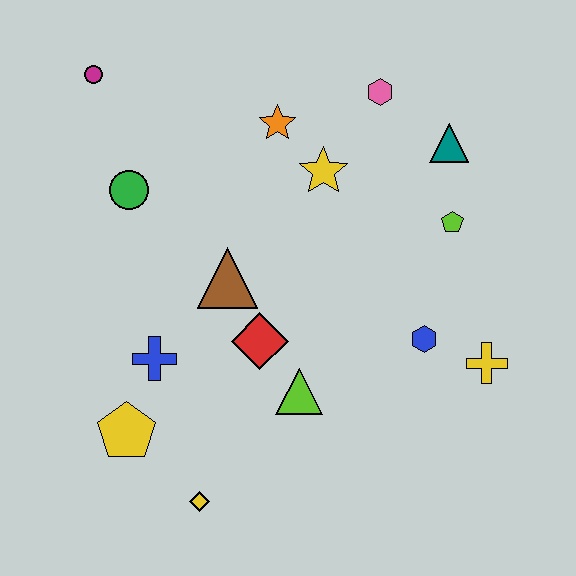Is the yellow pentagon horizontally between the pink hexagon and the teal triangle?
No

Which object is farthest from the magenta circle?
The yellow cross is farthest from the magenta circle.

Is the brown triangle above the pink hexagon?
No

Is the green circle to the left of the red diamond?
Yes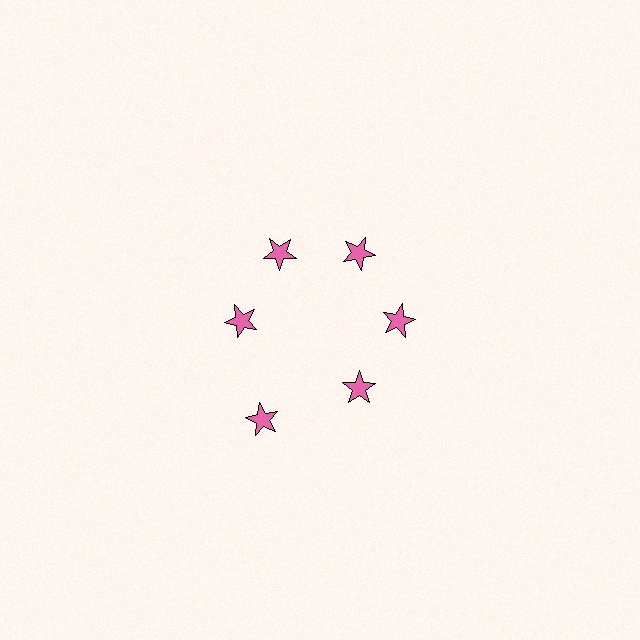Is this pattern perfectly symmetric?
No. The 6 pink stars are arranged in a ring, but one element near the 7 o'clock position is pushed outward from the center, breaking the 6-fold rotational symmetry.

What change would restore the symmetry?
The symmetry would be restored by moving it inward, back onto the ring so that all 6 stars sit at equal angles and equal distance from the center.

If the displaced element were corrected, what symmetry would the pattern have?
It would have 6-fold rotational symmetry — the pattern would map onto itself every 60 degrees.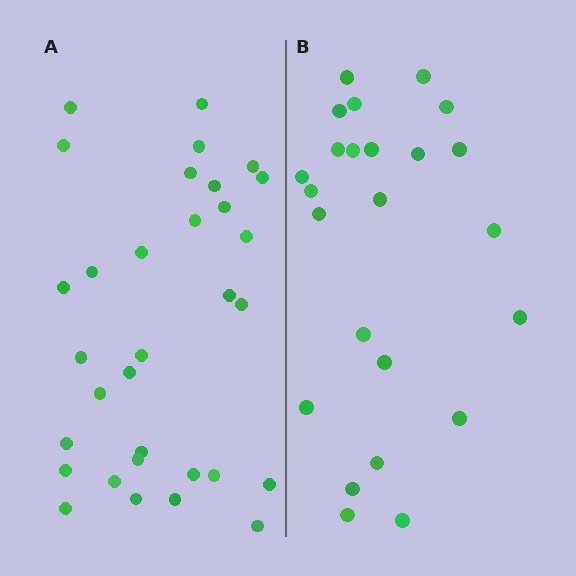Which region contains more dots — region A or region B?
Region A (the left region) has more dots.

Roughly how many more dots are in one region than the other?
Region A has roughly 8 or so more dots than region B.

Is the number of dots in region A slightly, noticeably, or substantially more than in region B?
Region A has noticeably more, but not dramatically so. The ratio is roughly 1.3 to 1.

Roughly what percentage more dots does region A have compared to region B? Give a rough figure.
About 35% more.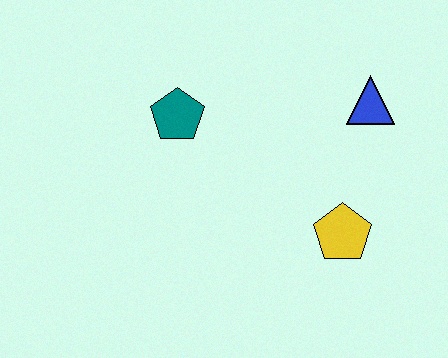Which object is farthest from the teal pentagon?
The yellow pentagon is farthest from the teal pentagon.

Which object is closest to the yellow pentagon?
The blue triangle is closest to the yellow pentagon.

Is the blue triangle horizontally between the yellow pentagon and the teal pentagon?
No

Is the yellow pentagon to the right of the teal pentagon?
Yes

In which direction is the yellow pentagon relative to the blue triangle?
The yellow pentagon is below the blue triangle.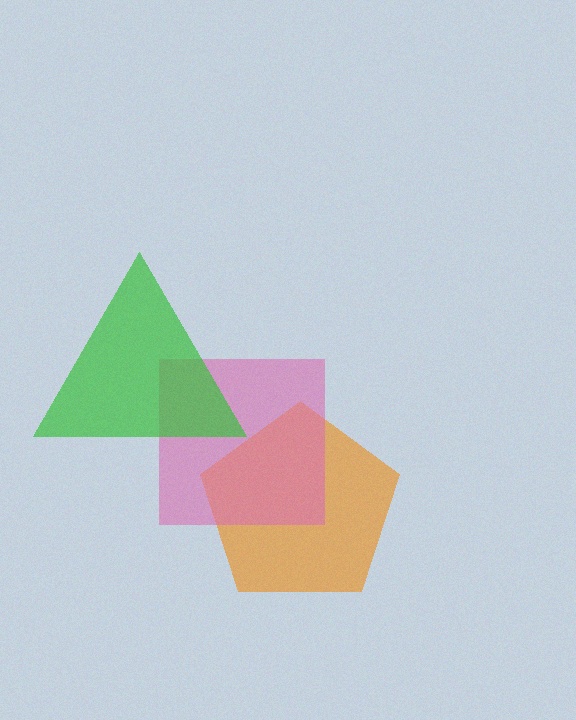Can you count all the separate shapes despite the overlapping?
Yes, there are 3 separate shapes.